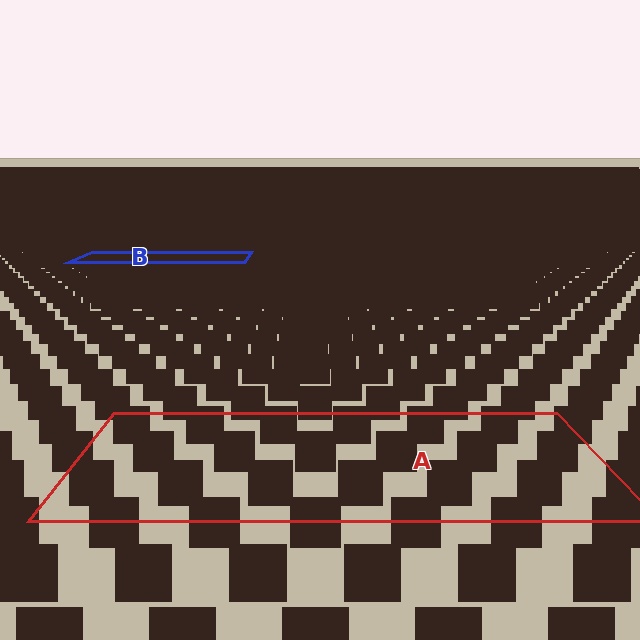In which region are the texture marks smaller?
The texture marks are smaller in region B, because it is farther away.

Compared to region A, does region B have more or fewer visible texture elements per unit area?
Region B has more texture elements per unit area — they are packed more densely because it is farther away.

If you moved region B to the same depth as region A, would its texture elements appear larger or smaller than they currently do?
They would appear larger. At a closer depth, the same texture elements are projected at a bigger on-screen size.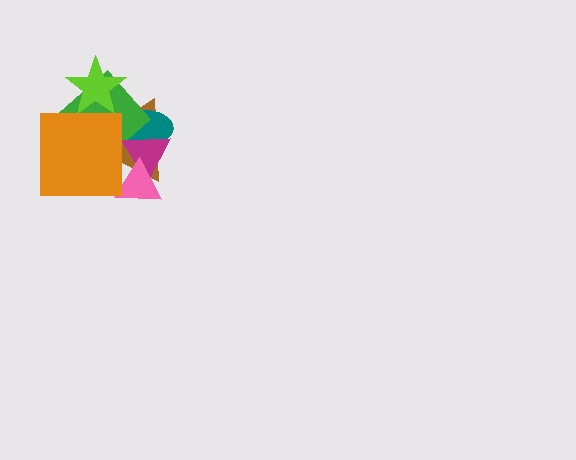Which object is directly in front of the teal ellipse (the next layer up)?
The green diamond is directly in front of the teal ellipse.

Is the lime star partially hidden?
No, no other shape covers it.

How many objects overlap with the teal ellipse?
3 objects overlap with the teal ellipse.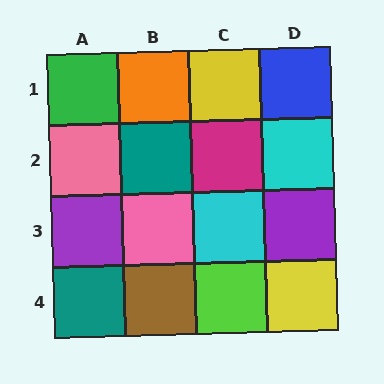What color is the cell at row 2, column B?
Teal.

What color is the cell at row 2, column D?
Cyan.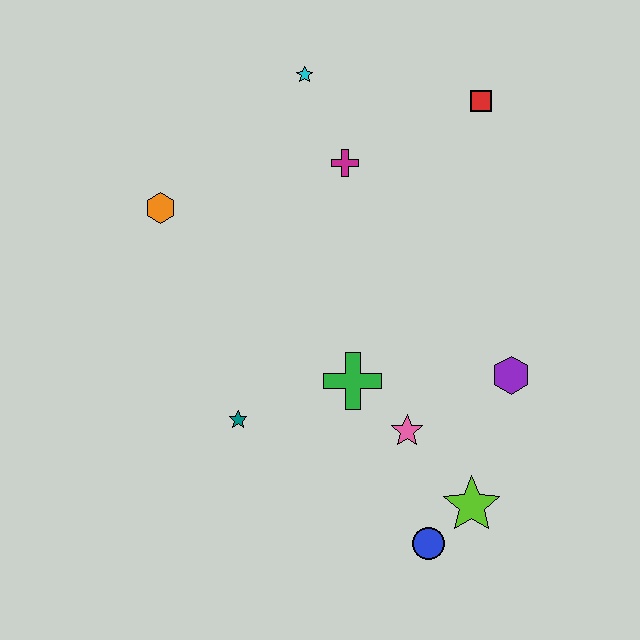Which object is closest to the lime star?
The blue circle is closest to the lime star.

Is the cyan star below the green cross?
No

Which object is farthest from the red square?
The blue circle is farthest from the red square.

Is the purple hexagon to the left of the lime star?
No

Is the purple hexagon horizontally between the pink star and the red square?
No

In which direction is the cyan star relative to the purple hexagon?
The cyan star is above the purple hexagon.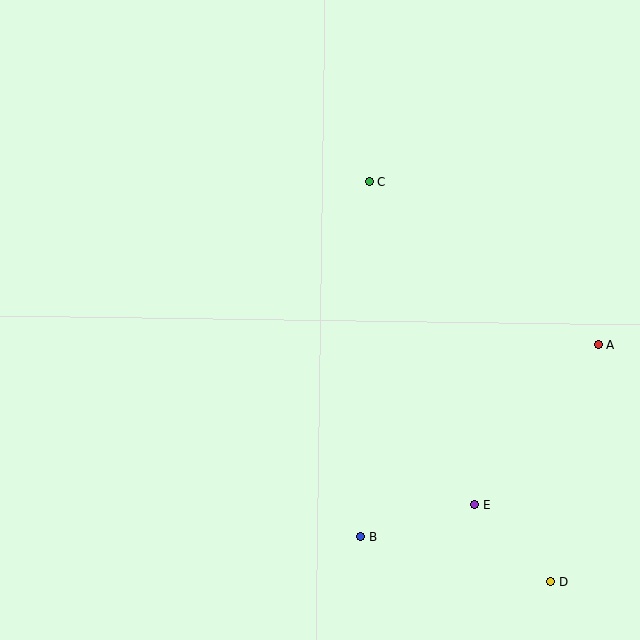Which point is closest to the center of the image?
Point C at (369, 181) is closest to the center.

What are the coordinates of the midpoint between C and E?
The midpoint between C and E is at (422, 343).